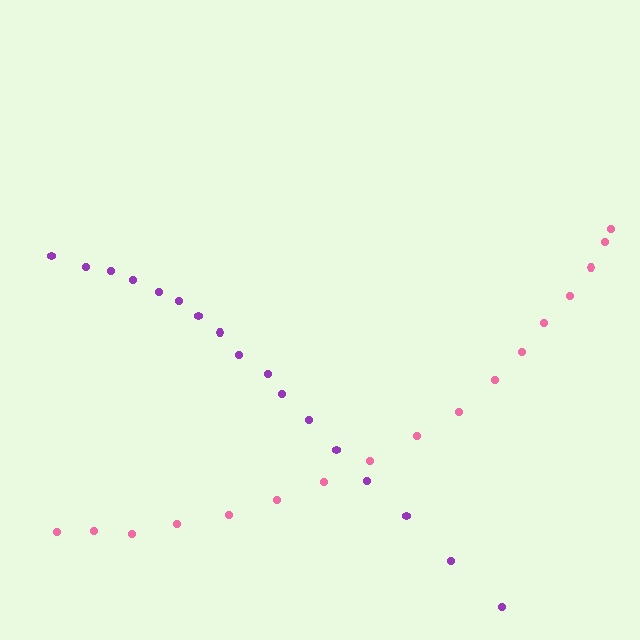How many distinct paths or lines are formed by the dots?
There are 2 distinct paths.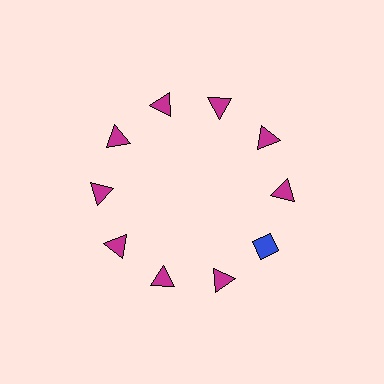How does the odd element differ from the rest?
It differs in both color (blue instead of magenta) and shape (diamond instead of triangle).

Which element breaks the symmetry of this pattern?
The blue diamond at roughly the 4 o'clock position breaks the symmetry. All other shapes are magenta triangles.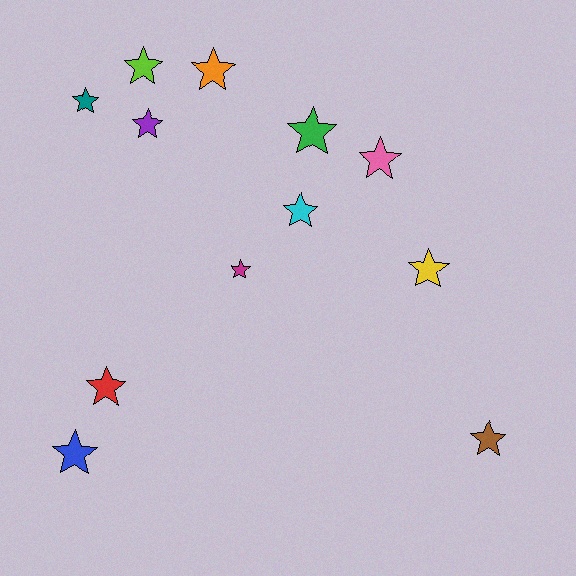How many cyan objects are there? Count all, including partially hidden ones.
There is 1 cyan object.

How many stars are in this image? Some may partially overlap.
There are 12 stars.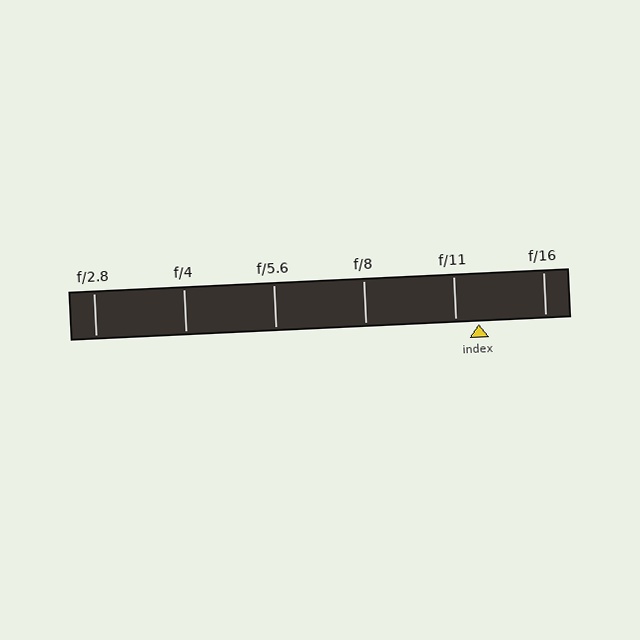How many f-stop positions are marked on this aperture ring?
There are 6 f-stop positions marked.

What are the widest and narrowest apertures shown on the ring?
The widest aperture shown is f/2.8 and the narrowest is f/16.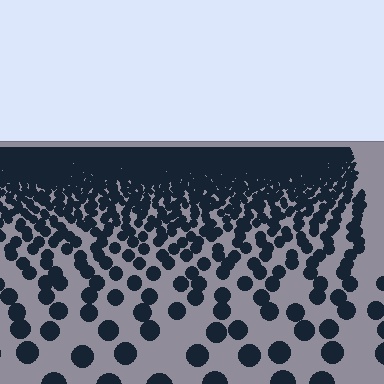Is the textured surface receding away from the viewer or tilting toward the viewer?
The surface is receding away from the viewer. Texture elements get smaller and denser toward the top.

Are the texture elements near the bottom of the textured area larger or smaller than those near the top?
Larger. Near the bottom, elements are closer to the viewer and appear at a bigger on-screen size.